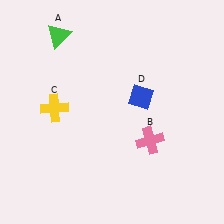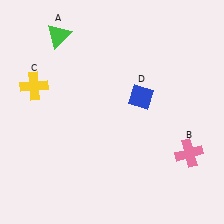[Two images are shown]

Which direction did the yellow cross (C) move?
The yellow cross (C) moved up.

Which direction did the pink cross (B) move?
The pink cross (B) moved right.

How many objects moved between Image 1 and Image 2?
2 objects moved between the two images.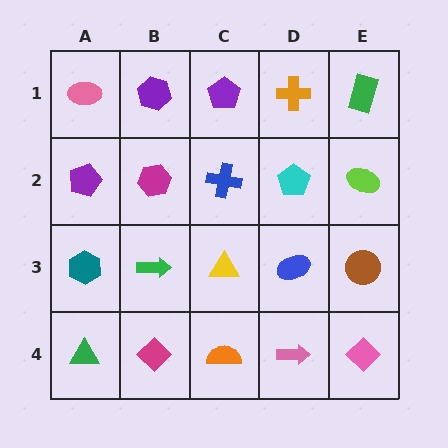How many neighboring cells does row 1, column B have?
3.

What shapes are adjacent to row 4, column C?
A yellow triangle (row 3, column C), a magenta diamond (row 4, column B), a pink arrow (row 4, column D).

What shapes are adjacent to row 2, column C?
A purple pentagon (row 1, column C), a yellow triangle (row 3, column C), a magenta hexagon (row 2, column B), a cyan pentagon (row 2, column D).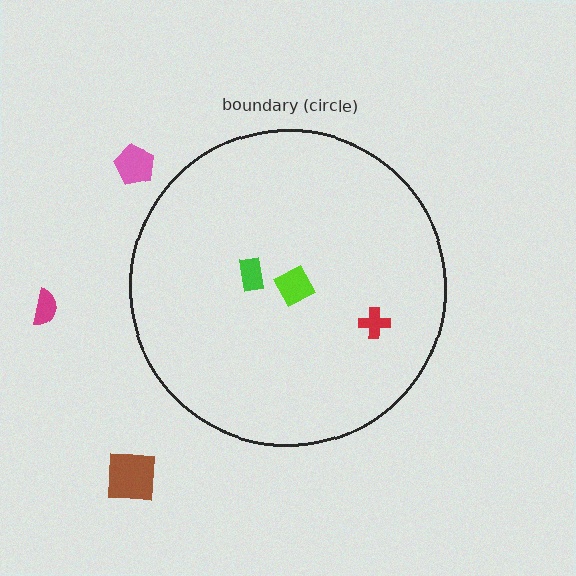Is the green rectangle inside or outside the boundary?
Inside.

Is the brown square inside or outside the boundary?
Outside.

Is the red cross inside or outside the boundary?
Inside.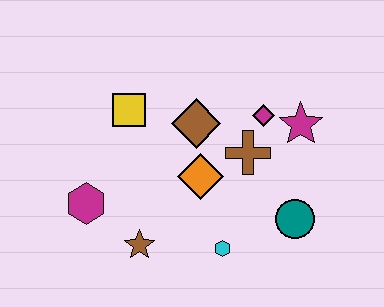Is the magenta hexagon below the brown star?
No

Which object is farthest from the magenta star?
The magenta hexagon is farthest from the magenta star.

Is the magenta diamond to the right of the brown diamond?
Yes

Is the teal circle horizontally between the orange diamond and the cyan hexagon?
No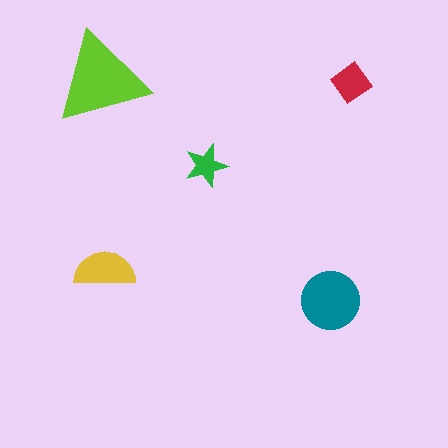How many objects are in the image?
There are 5 objects in the image.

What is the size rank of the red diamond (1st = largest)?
4th.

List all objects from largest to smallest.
The lime triangle, the teal circle, the yellow semicircle, the red diamond, the green star.